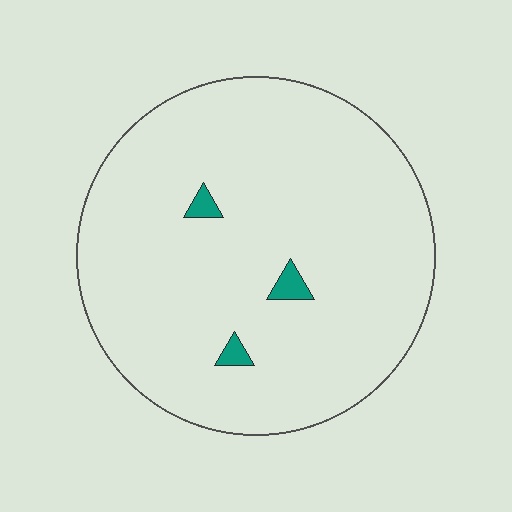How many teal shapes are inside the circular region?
3.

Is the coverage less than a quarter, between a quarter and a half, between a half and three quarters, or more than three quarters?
Less than a quarter.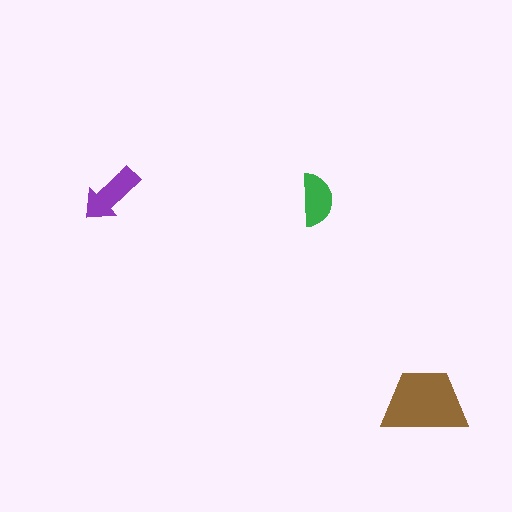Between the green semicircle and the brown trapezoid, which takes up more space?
The brown trapezoid.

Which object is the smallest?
The green semicircle.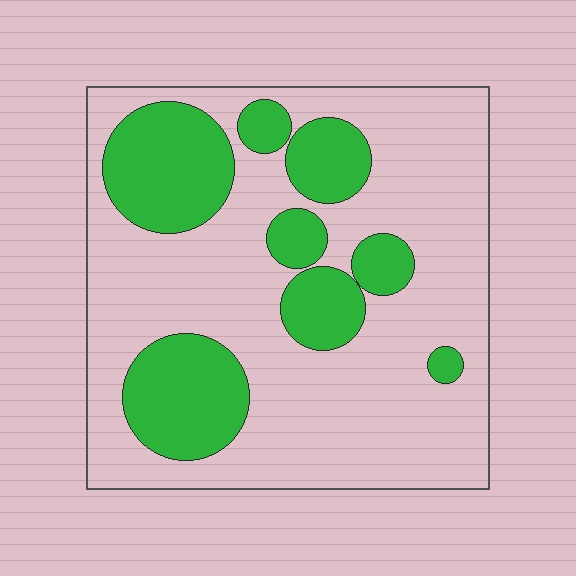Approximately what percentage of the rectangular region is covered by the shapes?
Approximately 30%.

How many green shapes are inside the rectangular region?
8.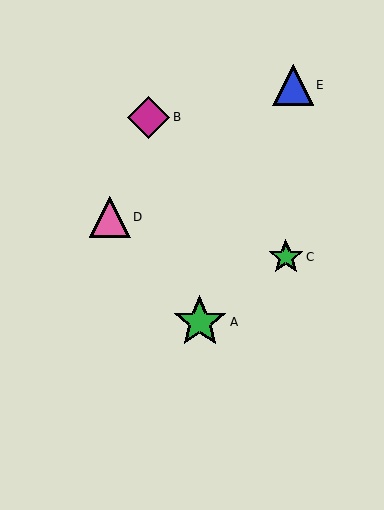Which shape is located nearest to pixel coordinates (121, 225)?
The pink triangle (labeled D) at (110, 217) is nearest to that location.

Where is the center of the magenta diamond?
The center of the magenta diamond is at (149, 117).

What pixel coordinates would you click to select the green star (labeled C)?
Click at (286, 257) to select the green star C.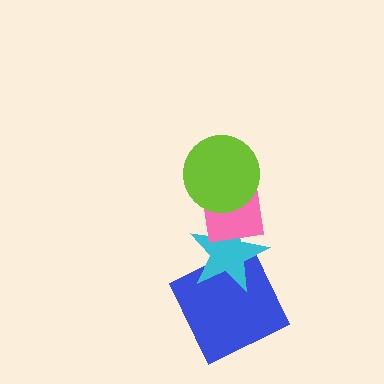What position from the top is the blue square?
The blue square is 4th from the top.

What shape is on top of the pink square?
The lime circle is on top of the pink square.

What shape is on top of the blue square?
The cyan star is on top of the blue square.